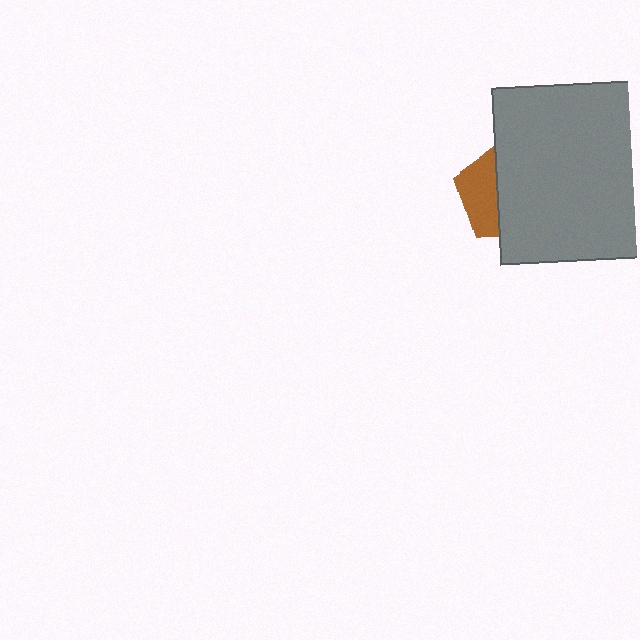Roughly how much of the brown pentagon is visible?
A small part of it is visible (roughly 39%).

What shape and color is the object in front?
The object in front is a gray square.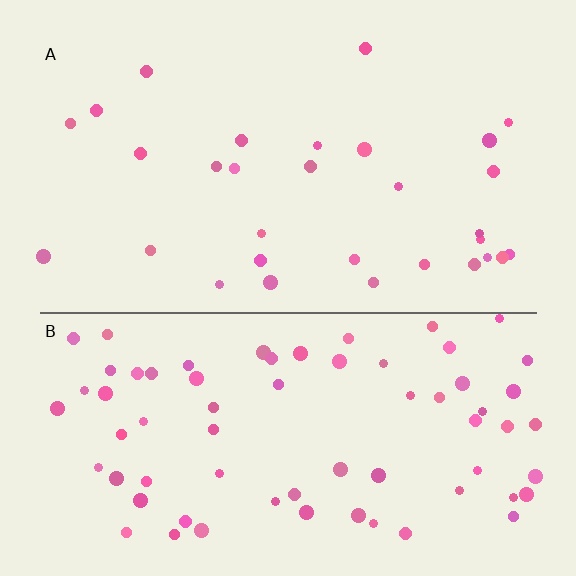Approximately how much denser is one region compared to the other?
Approximately 2.3× — region B over region A.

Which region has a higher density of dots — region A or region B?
B (the bottom).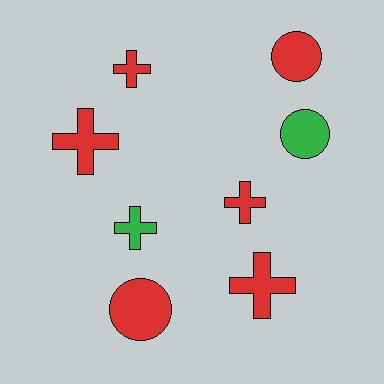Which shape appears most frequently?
Cross, with 5 objects.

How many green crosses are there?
There is 1 green cross.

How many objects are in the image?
There are 8 objects.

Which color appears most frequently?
Red, with 6 objects.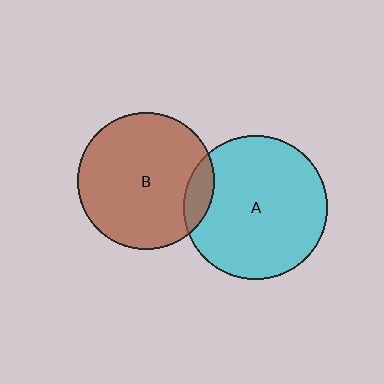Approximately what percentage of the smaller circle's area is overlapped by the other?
Approximately 10%.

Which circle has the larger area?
Circle A (cyan).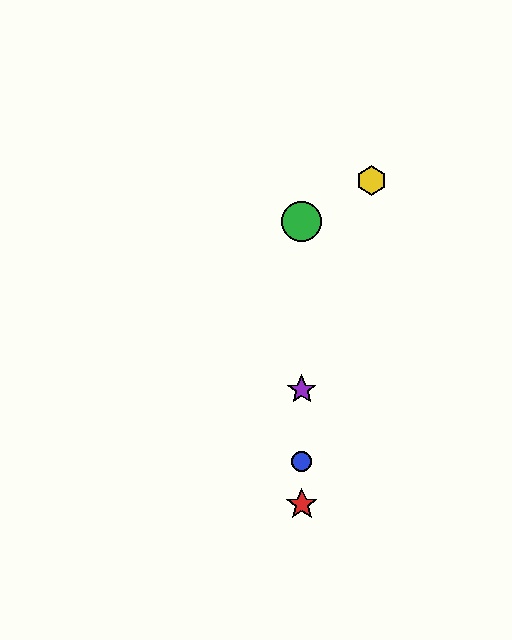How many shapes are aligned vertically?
4 shapes (the red star, the blue circle, the green circle, the purple star) are aligned vertically.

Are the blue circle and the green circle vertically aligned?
Yes, both are at x≈302.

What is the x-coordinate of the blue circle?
The blue circle is at x≈302.